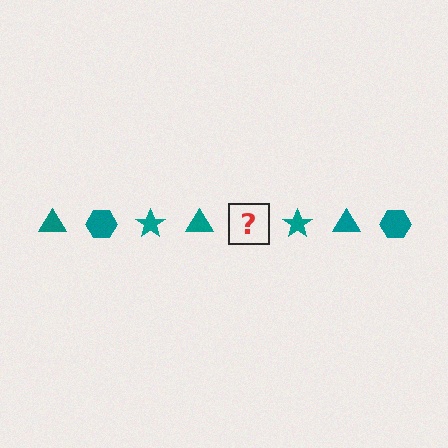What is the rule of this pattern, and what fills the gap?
The rule is that the pattern cycles through triangle, hexagon, star shapes in teal. The gap should be filled with a teal hexagon.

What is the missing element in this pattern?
The missing element is a teal hexagon.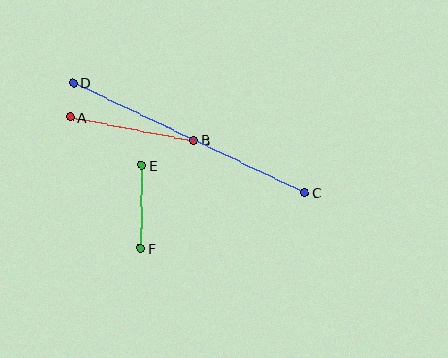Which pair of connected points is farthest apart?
Points C and D are farthest apart.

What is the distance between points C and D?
The distance is approximately 256 pixels.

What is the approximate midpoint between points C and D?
The midpoint is at approximately (189, 137) pixels.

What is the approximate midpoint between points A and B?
The midpoint is at approximately (132, 129) pixels.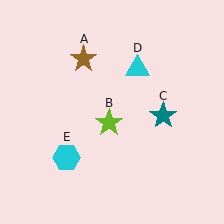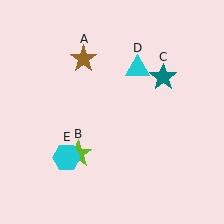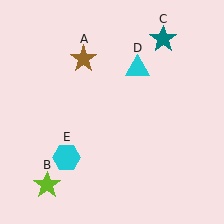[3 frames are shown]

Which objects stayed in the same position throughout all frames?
Brown star (object A) and cyan triangle (object D) and cyan hexagon (object E) remained stationary.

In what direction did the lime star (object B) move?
The lime star (object B) moved down and to the left.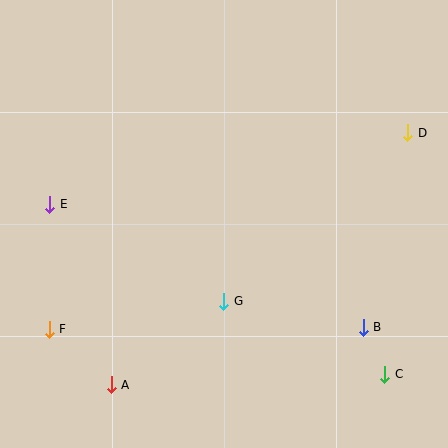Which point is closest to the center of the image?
Point G at (224, 301) is closest to the center.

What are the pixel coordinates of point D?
Point D is at (408, 133).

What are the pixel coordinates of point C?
Point C is at (385, 374).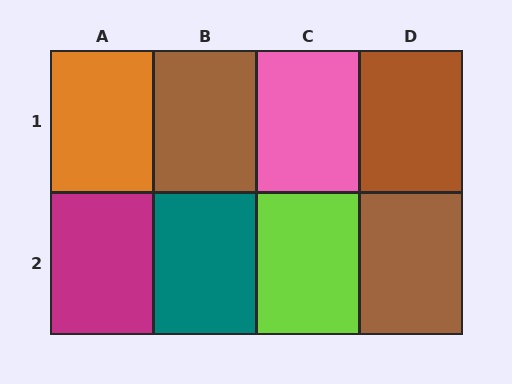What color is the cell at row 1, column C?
Pink.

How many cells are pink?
1 cell is pink.